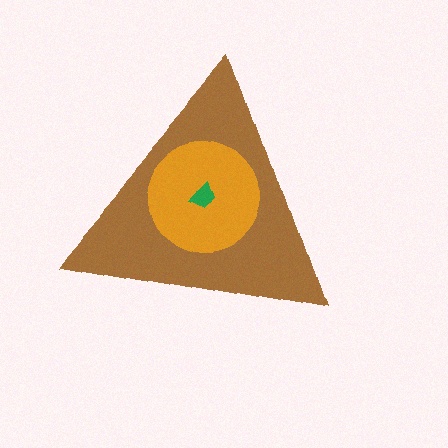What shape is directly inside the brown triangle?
The orange circle.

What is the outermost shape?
The brown triangle.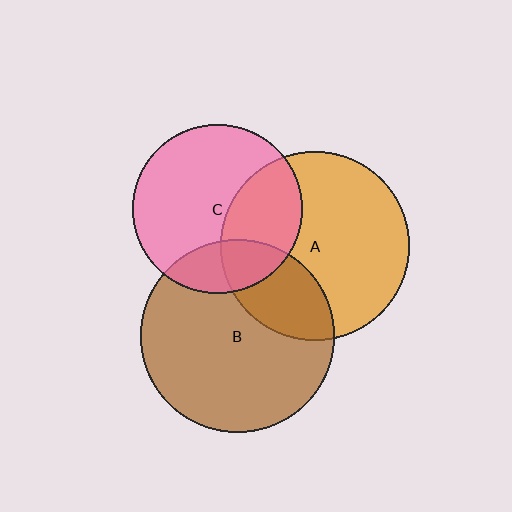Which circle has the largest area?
Circle B (brown).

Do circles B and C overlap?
Yes.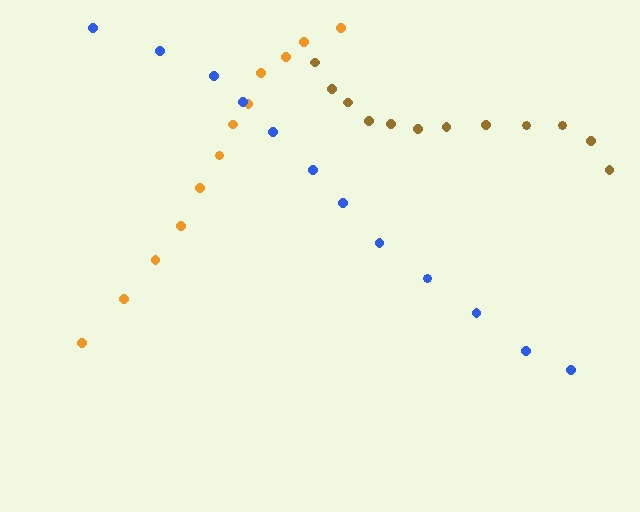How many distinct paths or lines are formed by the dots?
There are 3 distinct paths.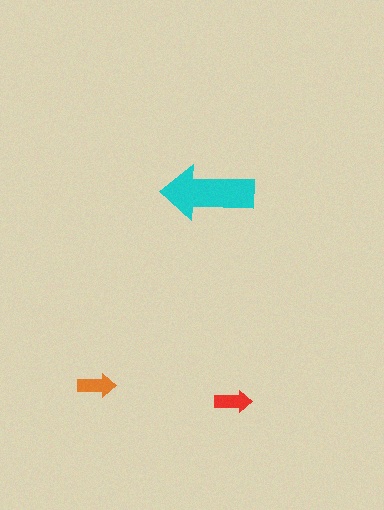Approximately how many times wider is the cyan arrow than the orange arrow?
About 2.5 times wider.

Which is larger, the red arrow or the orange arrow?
The orange one.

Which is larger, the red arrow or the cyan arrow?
The cyan one.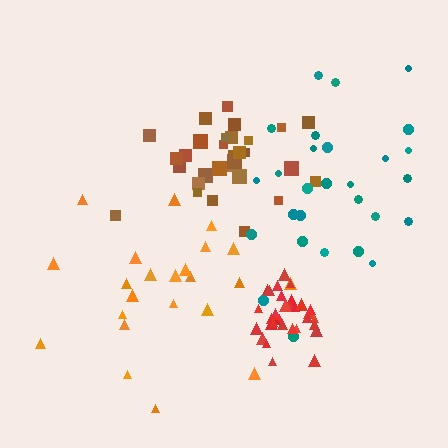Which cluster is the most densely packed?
Red.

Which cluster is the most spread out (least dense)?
Teal.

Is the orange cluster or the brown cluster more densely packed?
Brown.